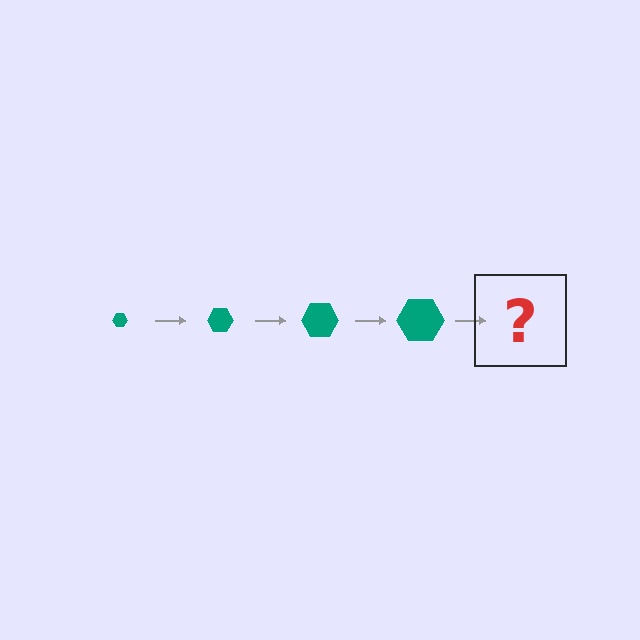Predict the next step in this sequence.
The next step is a teal hexagon, larger than the previous one.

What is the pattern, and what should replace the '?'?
The pattern is that the hexagon gets progressively larger each step. The '?' should be a teal hexagon, larger than the previous one.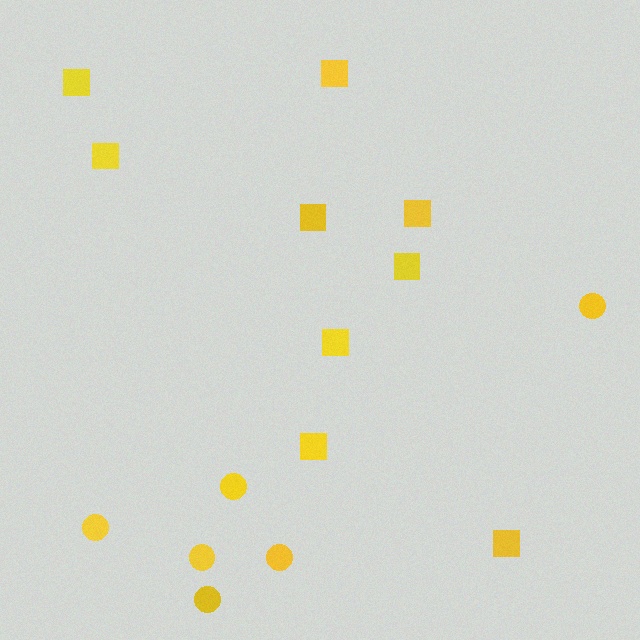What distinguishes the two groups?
There are 2 groups: one group of squares (9) and one group of circles (6).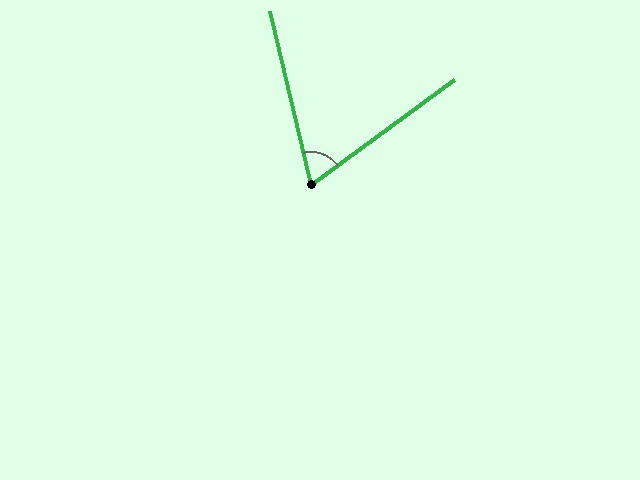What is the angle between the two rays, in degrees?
Approximately 67 degrees.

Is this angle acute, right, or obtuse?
It is acute.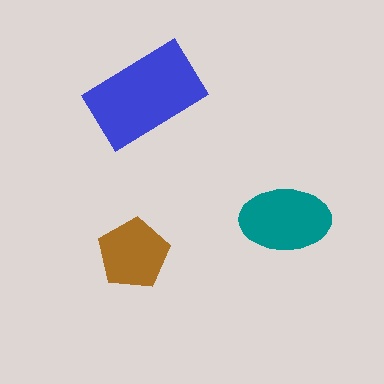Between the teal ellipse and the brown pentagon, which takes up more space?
The teal ellipse.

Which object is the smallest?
The brown pentagon.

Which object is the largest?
The blue rectangle.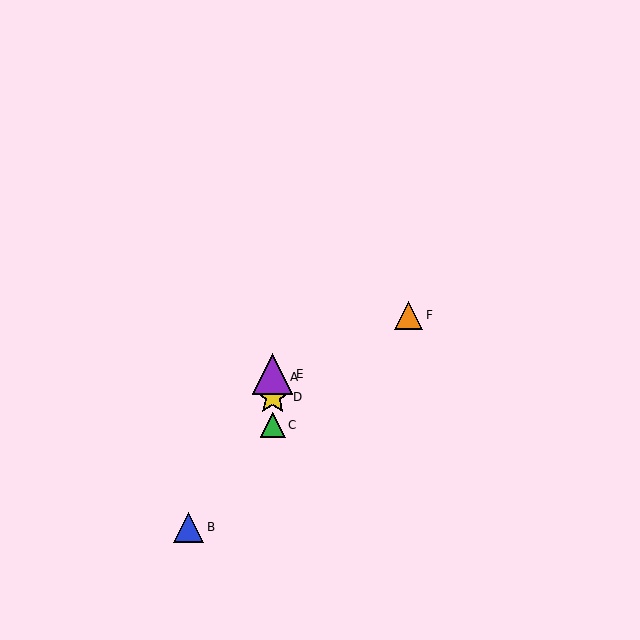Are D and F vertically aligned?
No, D is at x≈273 and F is at x≈408.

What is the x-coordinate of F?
Object F is at x≈408.